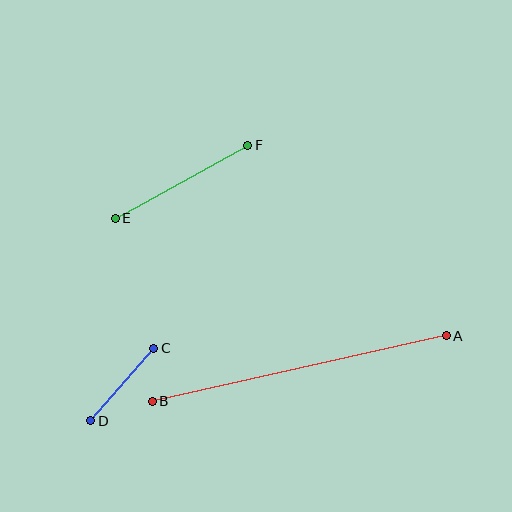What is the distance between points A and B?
The distance is approximately 301 pixels.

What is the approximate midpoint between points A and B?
The midpoint is at approximately (299, 369) pixels.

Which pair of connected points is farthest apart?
Points A and B are farthest apart.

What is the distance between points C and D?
The distance is approximately 96 pixels.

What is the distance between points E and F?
The distance is approximately 152 pixels.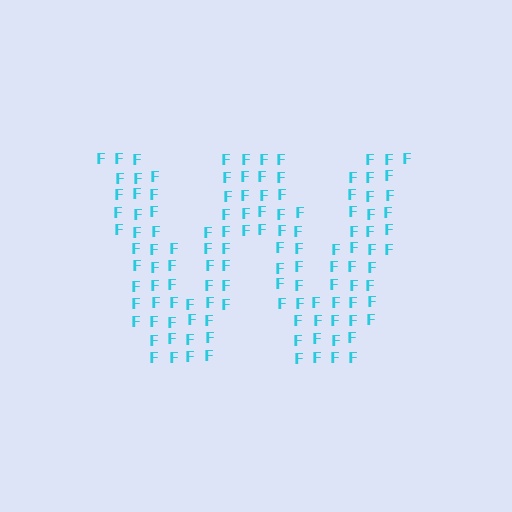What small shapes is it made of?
It is made of small letter F's.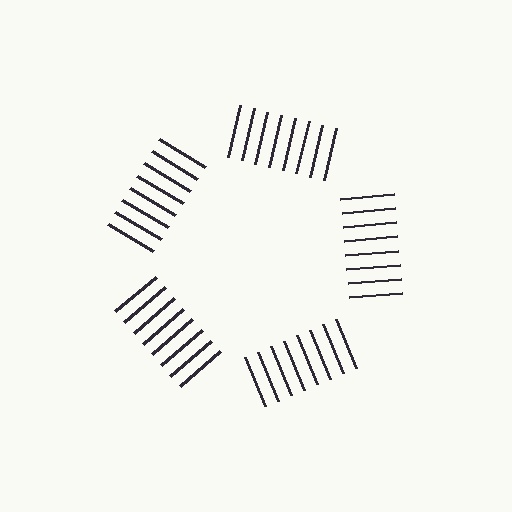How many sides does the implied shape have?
5 sides — the line-ends trace a pentagon.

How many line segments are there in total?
40 — 8 along each of the 5 edges.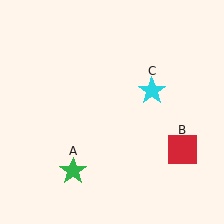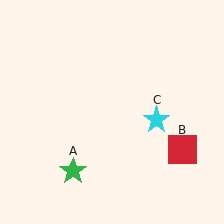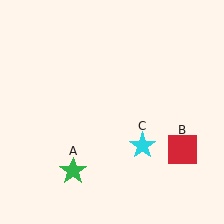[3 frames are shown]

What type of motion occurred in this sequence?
The cyan star (object C) rotated clockwise around the center of the scene.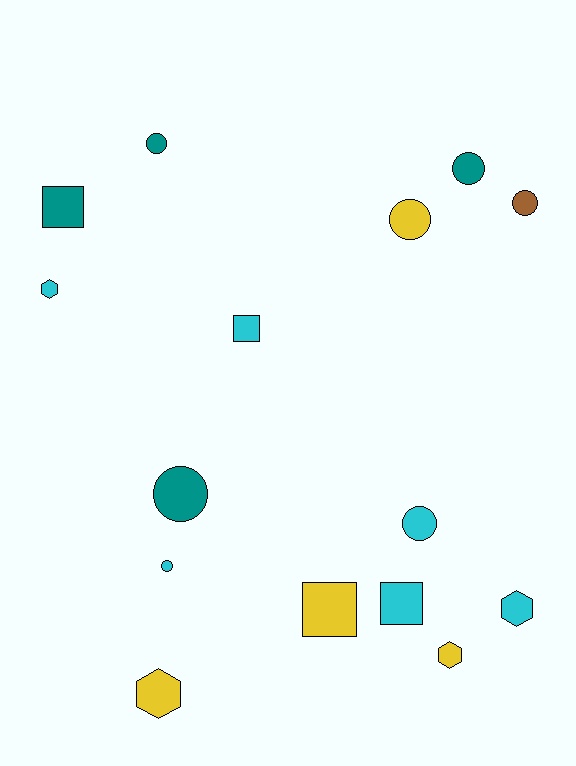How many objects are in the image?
There are 15 objects.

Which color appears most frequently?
Cyan, with 6 objects.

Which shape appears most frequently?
Circle, with 7 objects.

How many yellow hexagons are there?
There are 2 yellow hexagons.